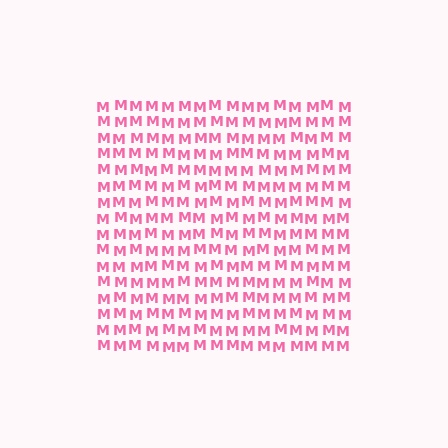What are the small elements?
The small elements are letter M's.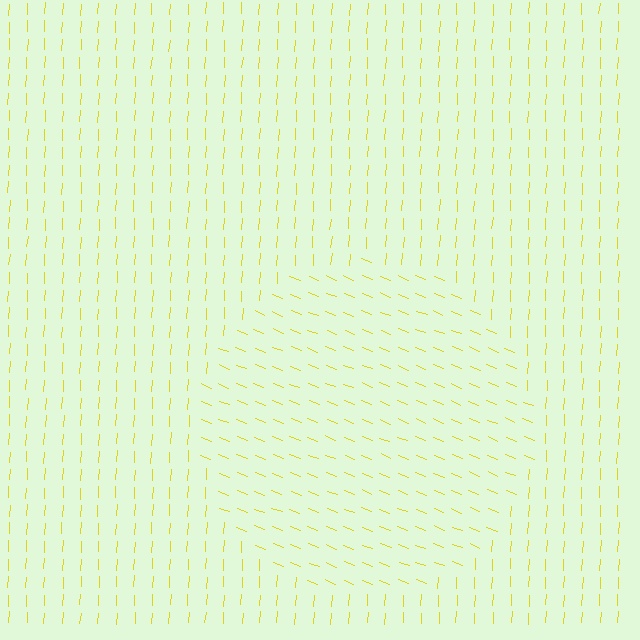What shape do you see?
I see a circle.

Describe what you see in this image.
The image is filled with small yellow line segments. A circle region in the image has lines oriented differently from the surrounding lines, creating a visible texture boundary.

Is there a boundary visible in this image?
Yes, there is a texture boundary formed by a change in line orientation.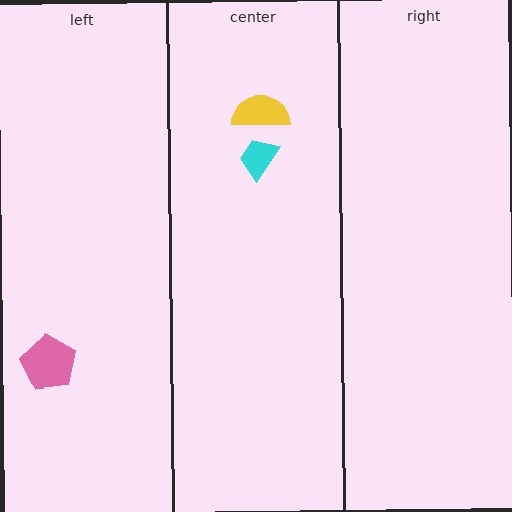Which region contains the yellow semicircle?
The center region.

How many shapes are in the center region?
2.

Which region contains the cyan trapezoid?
The center region.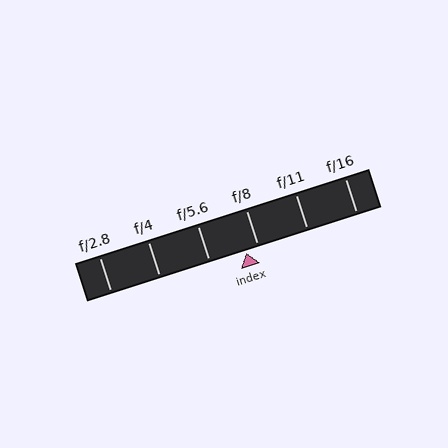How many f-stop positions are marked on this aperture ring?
There are 6 f-stop positions marked.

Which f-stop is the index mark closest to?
The index mark is closest to f/8.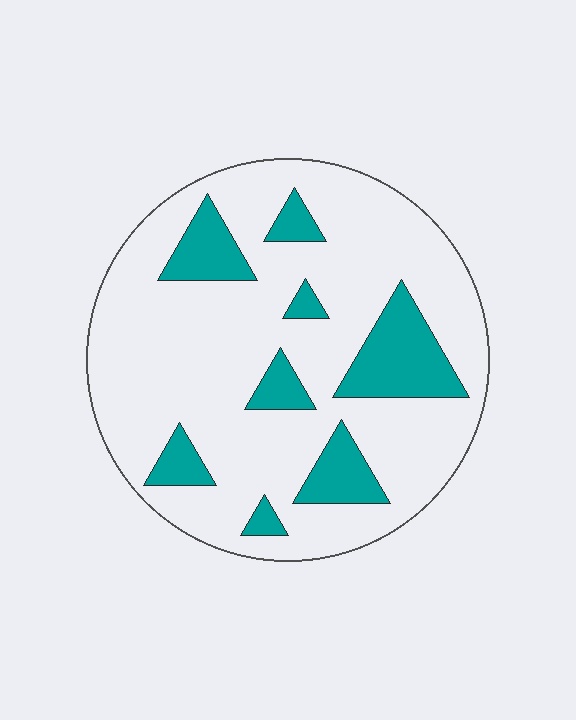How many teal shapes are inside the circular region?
8.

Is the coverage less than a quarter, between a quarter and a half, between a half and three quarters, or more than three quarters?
Less than a quarter.